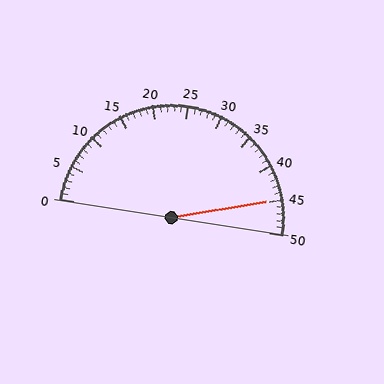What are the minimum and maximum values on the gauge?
The gauge ranges from 0 to 50.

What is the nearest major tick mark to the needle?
The nearest major tick mark is 45.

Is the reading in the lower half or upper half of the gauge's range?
The reading is in the upper half of the range (0 to 50).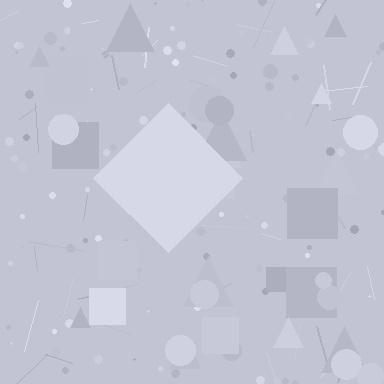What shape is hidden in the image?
A diamond is hidden in the image.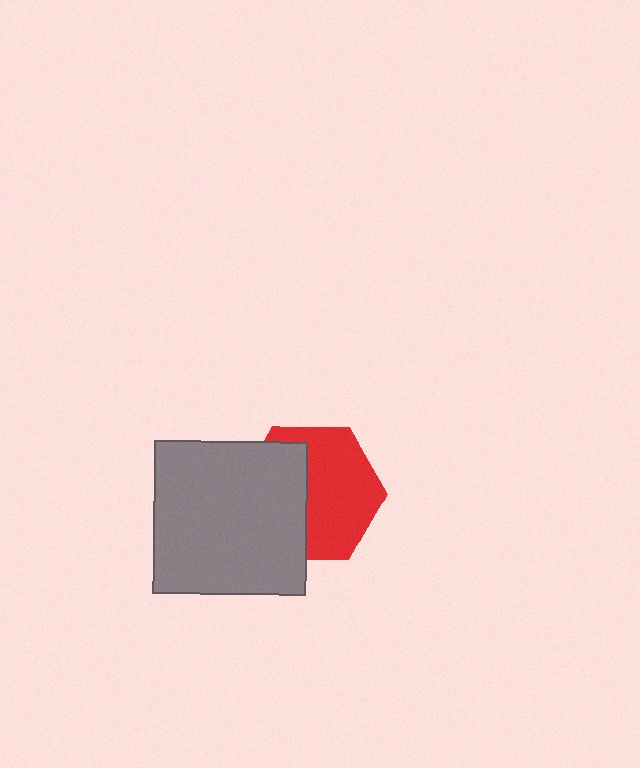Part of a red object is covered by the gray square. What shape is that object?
It is a hexagon.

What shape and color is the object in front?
The object in front is a gray square.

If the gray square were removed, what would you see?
You would see the complete red hexagon.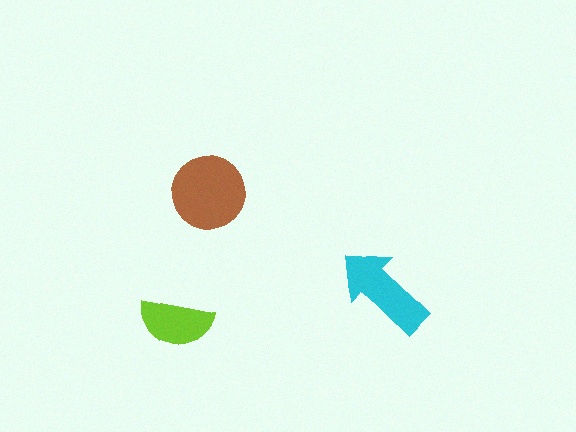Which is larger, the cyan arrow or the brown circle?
The brown circle.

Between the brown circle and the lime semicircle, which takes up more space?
The brown circle.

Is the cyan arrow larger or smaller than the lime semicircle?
Larger.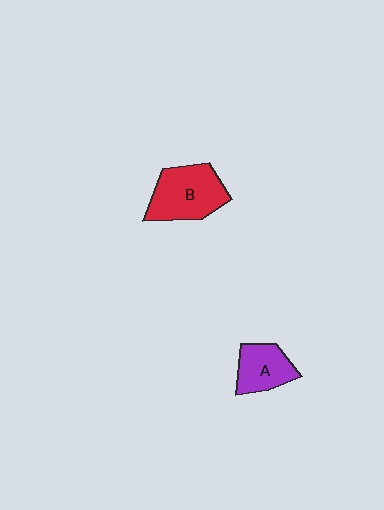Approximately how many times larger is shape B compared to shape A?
Approximately 1.5 times.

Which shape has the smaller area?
Shape A (purple).